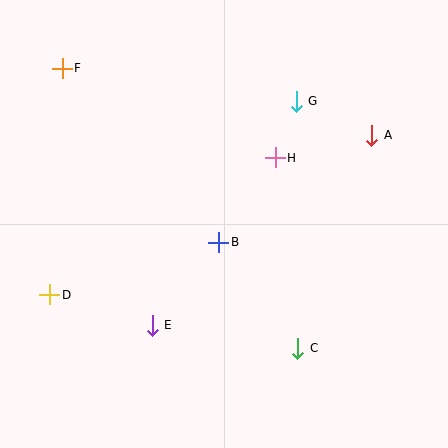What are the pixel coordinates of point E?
Point E is at (152, 325).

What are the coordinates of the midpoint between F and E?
The midpoint between F and E is at (107, 197).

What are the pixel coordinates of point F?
Point F is at (62, 68).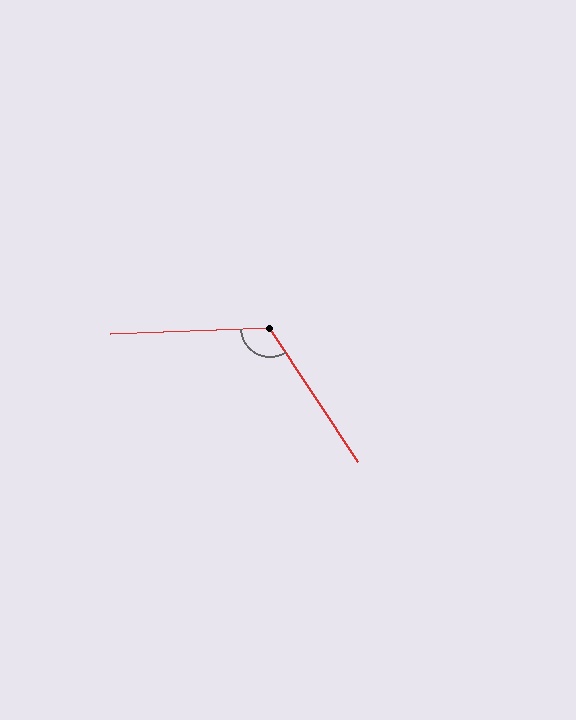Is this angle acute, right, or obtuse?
It is obtuse.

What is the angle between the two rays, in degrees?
Approximately 121 degrees.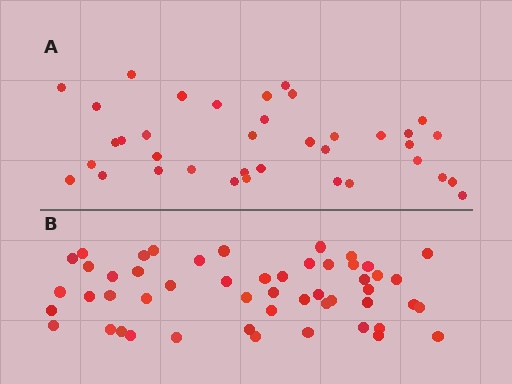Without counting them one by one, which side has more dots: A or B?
Region B (the bottom region) has more dots.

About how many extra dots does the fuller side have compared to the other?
Region B has approximately 15 more dots than region A.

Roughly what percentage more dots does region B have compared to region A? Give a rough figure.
About 40% more.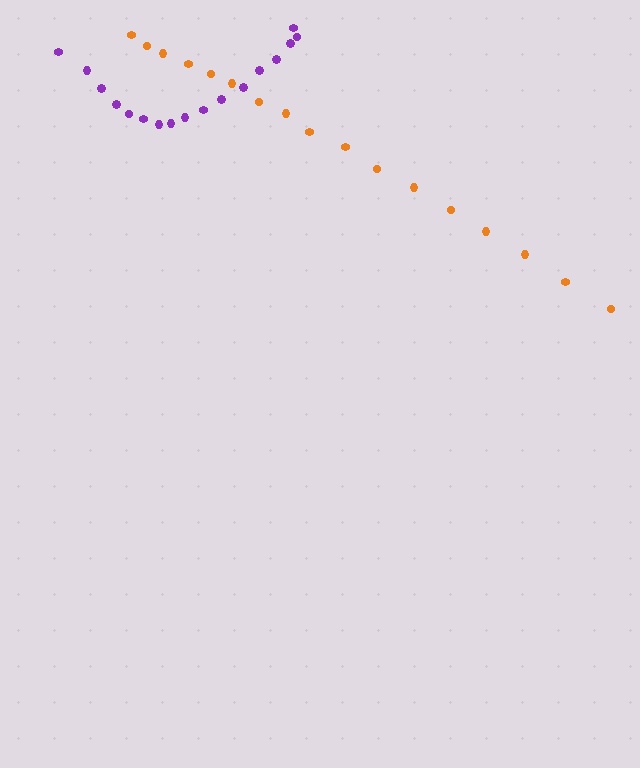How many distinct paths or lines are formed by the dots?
There are 2 distinct paths.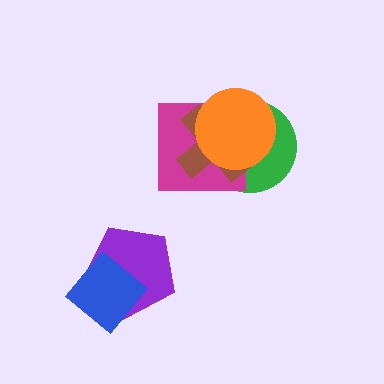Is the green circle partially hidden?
Yes, it is partially covered by another shape.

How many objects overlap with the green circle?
3 objects overlap with the green circle.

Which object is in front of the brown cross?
The orange circle is in front of the brown cross.